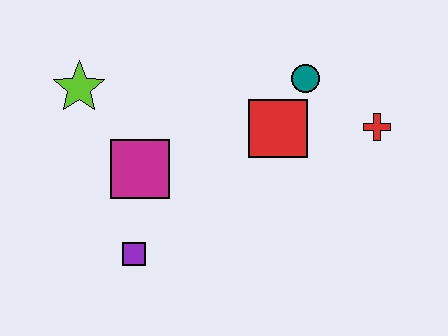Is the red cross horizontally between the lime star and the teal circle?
No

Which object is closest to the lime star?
The magenta square is closest to the lime star.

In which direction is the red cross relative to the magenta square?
The red cross is to the right of the magenta square.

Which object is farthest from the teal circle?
The purple square is farthest from the teal circle.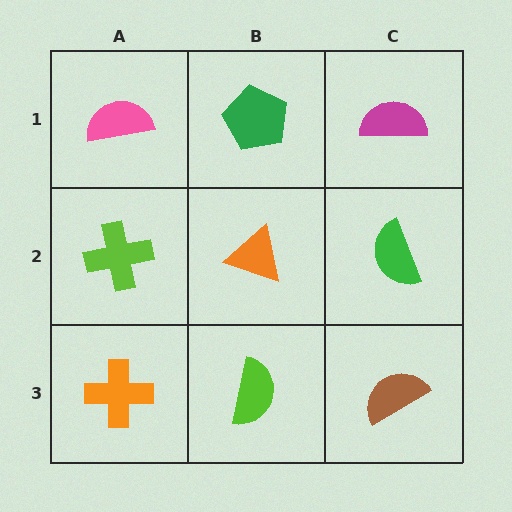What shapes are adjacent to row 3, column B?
An orange triangle (row 2, column B), an orange cross (row 3, column A), a brown semicircle (row 3, column C).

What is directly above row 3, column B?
An orange triangle.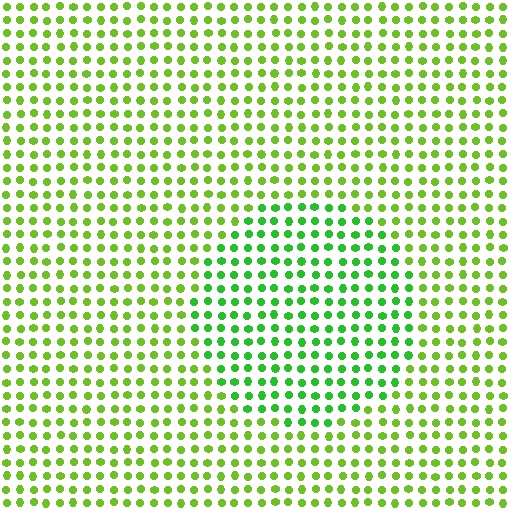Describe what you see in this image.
The image is filled with small lime elements in a uniform arrangement. A circle-shaped region is visible where the elements are tinted to a slightly different hue, forming a subtle color boundary.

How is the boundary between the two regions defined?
The boundary is defined purely by a slight shift in hue (about 30 degrees). Spacing, size, and orientation are identical on both sides.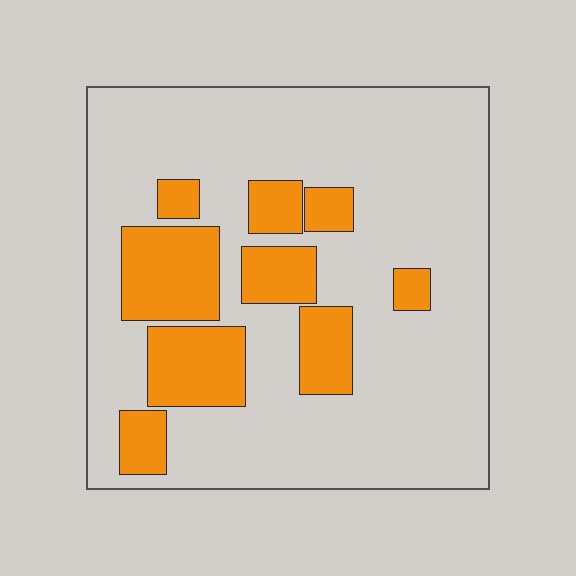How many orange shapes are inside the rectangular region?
9.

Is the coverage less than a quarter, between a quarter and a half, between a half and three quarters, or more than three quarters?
Less than a quarter.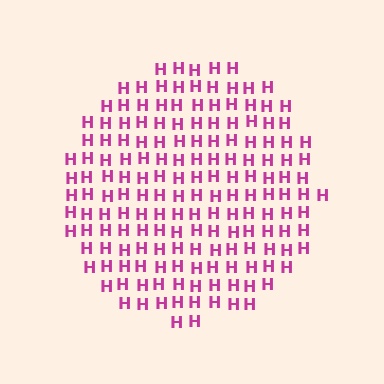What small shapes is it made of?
It is made of small letter H's.